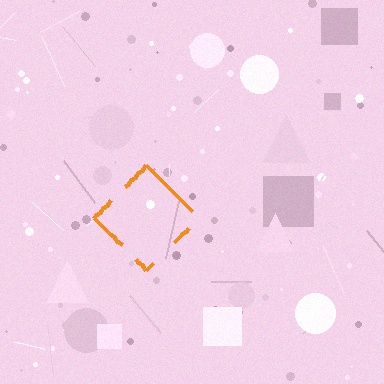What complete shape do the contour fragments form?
The contour fragments form a diamond.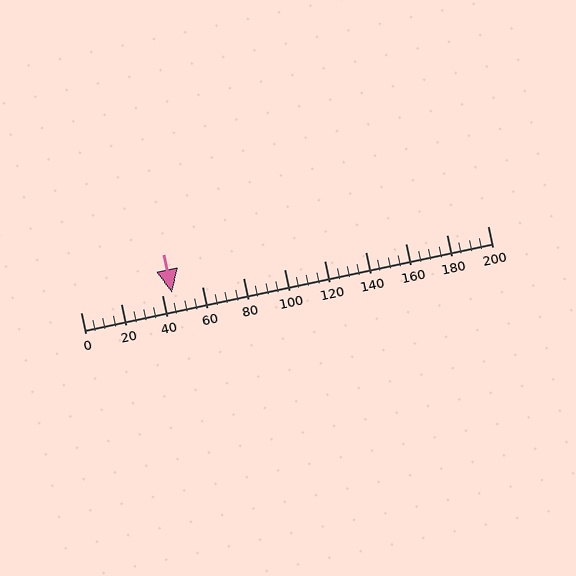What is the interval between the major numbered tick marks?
The major tick marks are spaced 20 units apart.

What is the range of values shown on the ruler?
The ruler shows values from 0 to 200.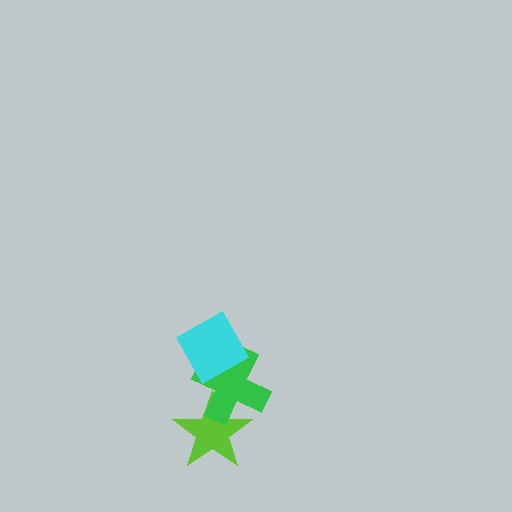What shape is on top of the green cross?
The cyan diamond is on top of the green cross.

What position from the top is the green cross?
The green cross is 2nd from the top.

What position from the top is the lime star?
The lime star is 3rd from the top.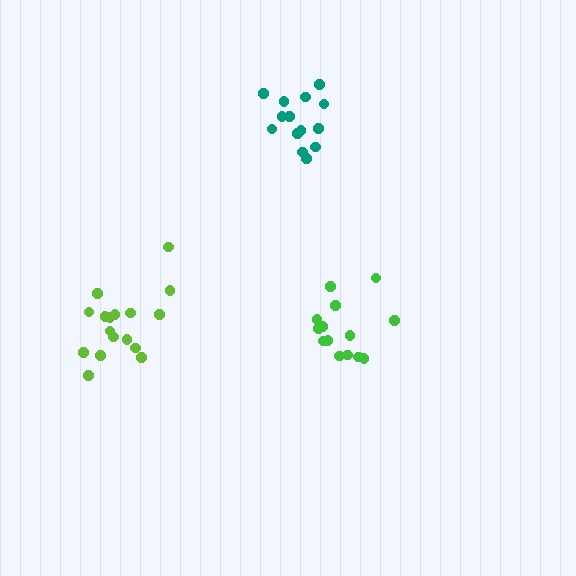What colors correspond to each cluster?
The clusters are colored: lime, teal, green.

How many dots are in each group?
Group 1: 17 dots, Group 2: 15 dots, Group 3: 14 dots (46 total).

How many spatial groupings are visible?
There are 3 spatial groupings.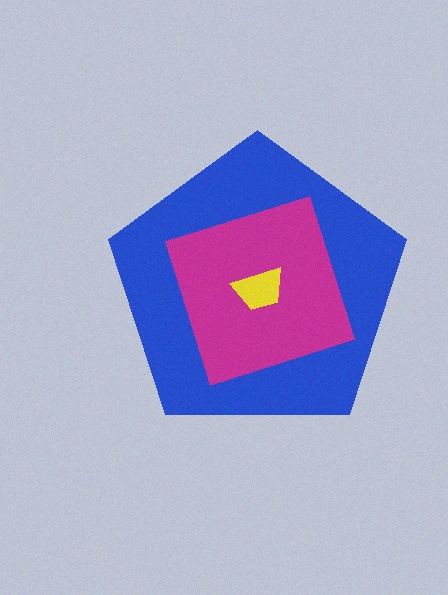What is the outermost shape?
The blue pentagon.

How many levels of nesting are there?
3.